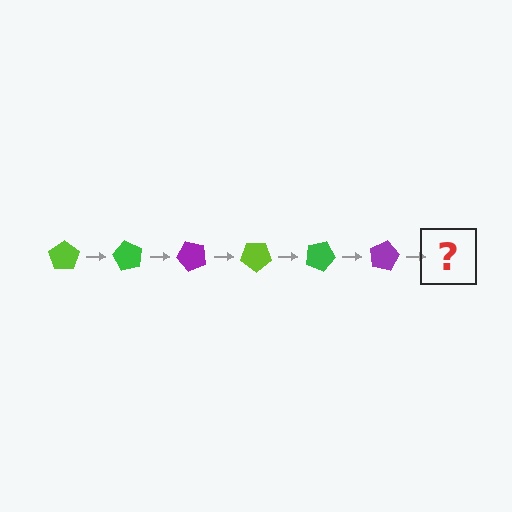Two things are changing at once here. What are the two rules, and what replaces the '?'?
The two rules are that it rotates 60 degrees each step and the color cycles through lime, green, and purple. The '?' should be a lime pentagon, rotated 360 degrees from the start.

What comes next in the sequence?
The next element should be a lime pentagon, rotated 360 degrees from the start.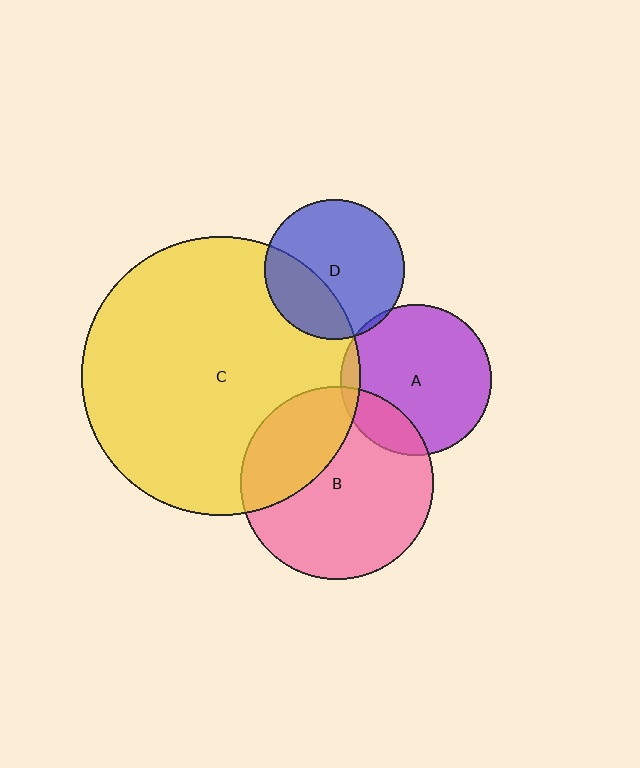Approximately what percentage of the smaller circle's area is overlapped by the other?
Approximately 5%.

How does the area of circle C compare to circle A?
Approximately 3.4 times.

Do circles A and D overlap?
Yes.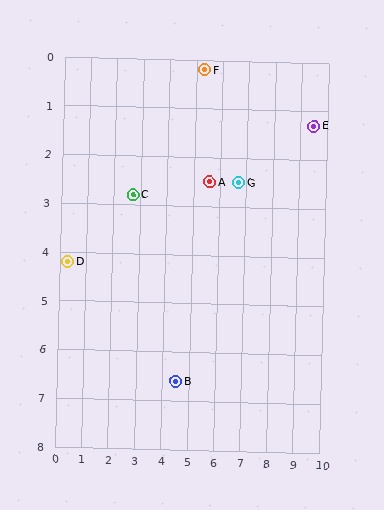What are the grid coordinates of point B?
Point B is at approximately (4.5, 6.6).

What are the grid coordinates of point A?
Point A is at approximately (5.6, 2.5).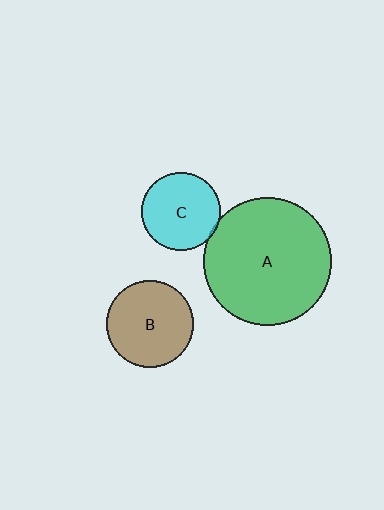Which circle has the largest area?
Circle A (green).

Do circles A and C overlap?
Yes.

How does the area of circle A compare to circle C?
Approximately 2.7 times.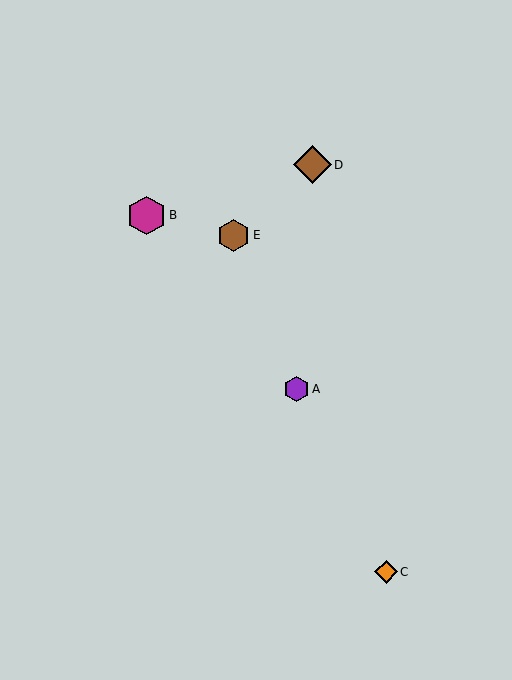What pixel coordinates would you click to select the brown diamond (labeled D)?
Click at (312, 165) to select the brown diamond D.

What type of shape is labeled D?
Shape D is a brown diamond.